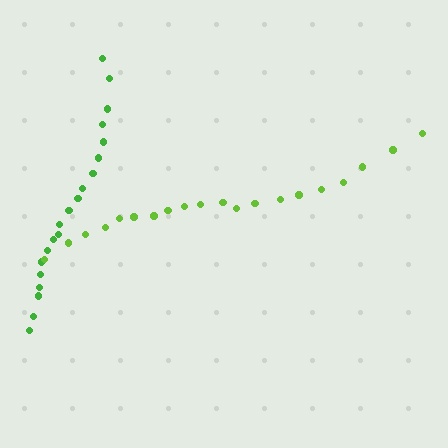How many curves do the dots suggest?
There are 2 distinct paths.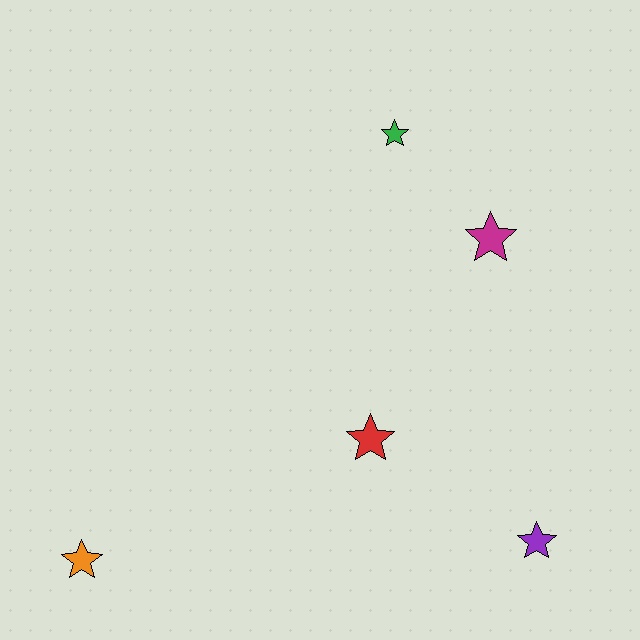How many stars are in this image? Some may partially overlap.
There are 5 stars.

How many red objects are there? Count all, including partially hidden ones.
There is 1 red object.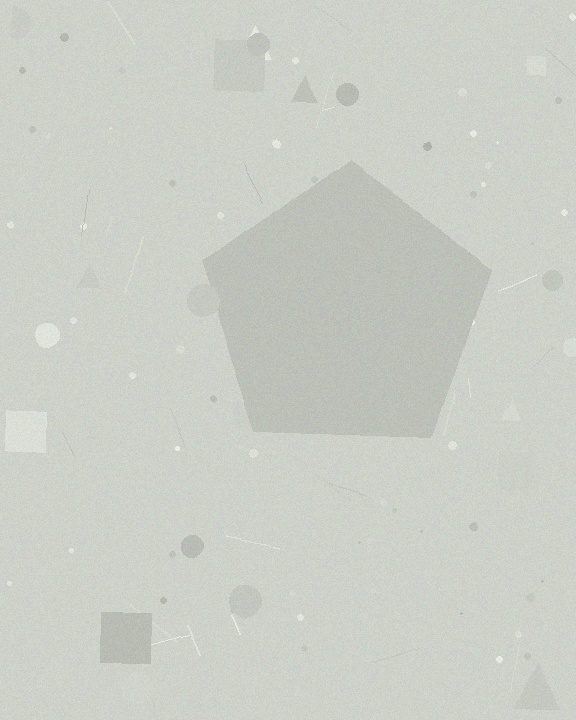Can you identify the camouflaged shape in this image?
The camouflaged shape is a pentagon.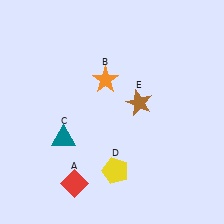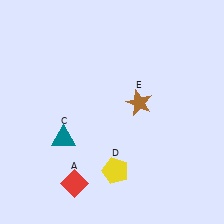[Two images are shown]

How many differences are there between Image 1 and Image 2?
There is 1 difference between the two images.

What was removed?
The orange star (B) was removed in Image 2.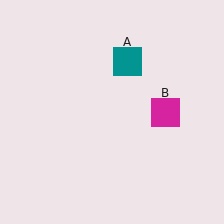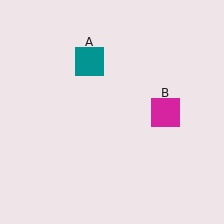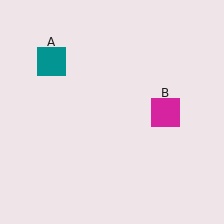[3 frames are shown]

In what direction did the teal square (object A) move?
The teal square (object A) moved left.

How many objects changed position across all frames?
1 object changed position: teal square (object A).